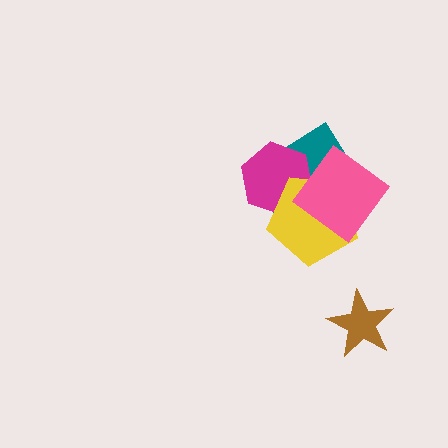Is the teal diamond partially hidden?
Yes, it is partially covered by another shape.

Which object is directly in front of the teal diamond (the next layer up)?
The magenta hexagon is directly in front of the teal diamond.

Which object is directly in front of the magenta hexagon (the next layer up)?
The yellow pentagon is directly in front of the magenta hexagon.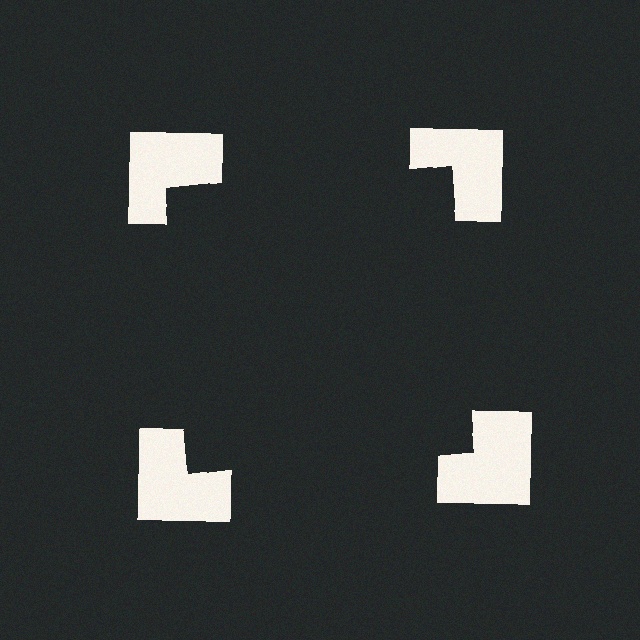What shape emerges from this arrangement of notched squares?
An illusory square — its edges are inferred from the aligned wedge cuts in the notched squares, not physically drawn.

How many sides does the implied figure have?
4 sides.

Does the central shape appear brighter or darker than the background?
It typically appears slightly darker than the background, even though no actual brightness change is drawn.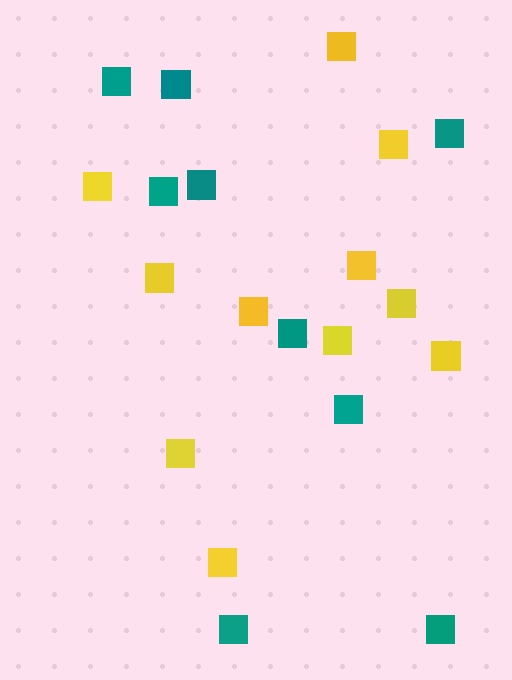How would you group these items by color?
There are 2 groups: one group of yellow squares (11) and one group of teal squares (9).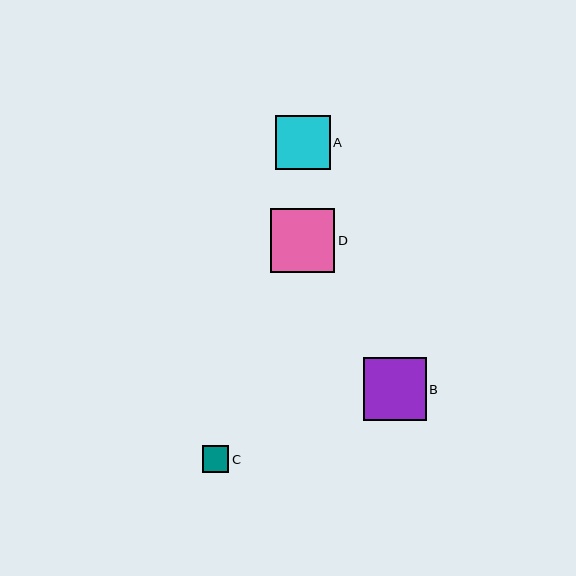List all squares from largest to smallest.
From largest to smallest: D, B, A, C.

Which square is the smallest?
Square C is the smallest with a size of approximately 26 pixels.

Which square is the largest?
Square D is the largest with a size of approximately 64 pixels.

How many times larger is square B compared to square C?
Square B is approximately 2.4 times the size of square C.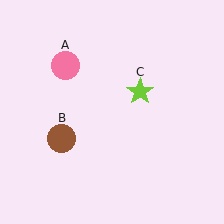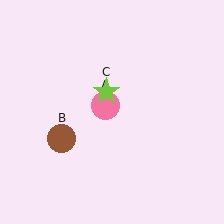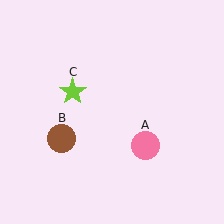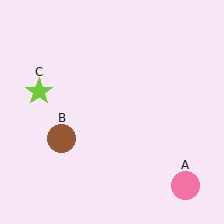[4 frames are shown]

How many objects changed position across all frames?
2 objects changed position: pink circle (object A), lime star (object C).